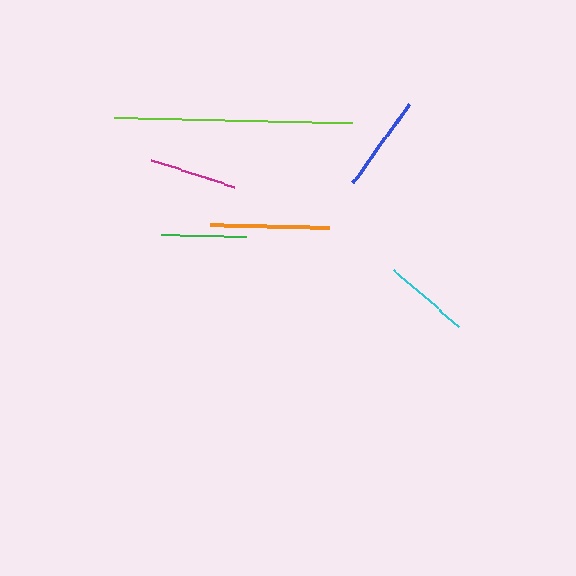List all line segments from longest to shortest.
From longest to shortest: lime, orange, blue, magenta, cyan, green.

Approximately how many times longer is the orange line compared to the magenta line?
The orange line is approximately 1.4 times the length of the magenta line.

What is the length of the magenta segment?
The magenta segment is approximately 88 pixels long.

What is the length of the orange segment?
The orange segment is approximately 119 pixels long.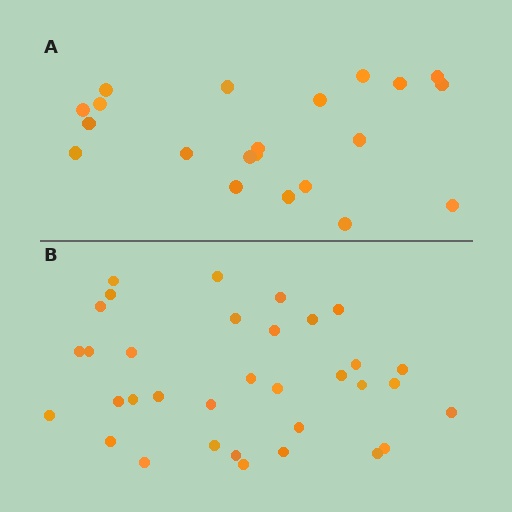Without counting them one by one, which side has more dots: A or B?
Region B (the bottom region) has more dots.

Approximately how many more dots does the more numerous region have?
Region B has approximately 15 more dots than region A.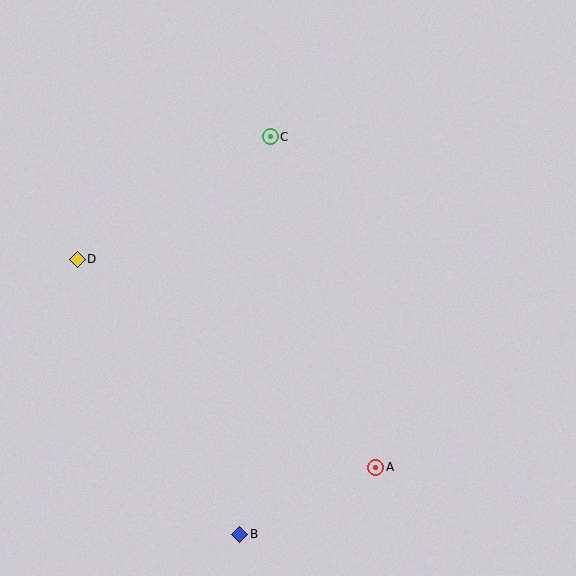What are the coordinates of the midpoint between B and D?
The midpoint between B and D is at (159, 397).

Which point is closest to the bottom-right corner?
Point A is closest to the bottom-right corner.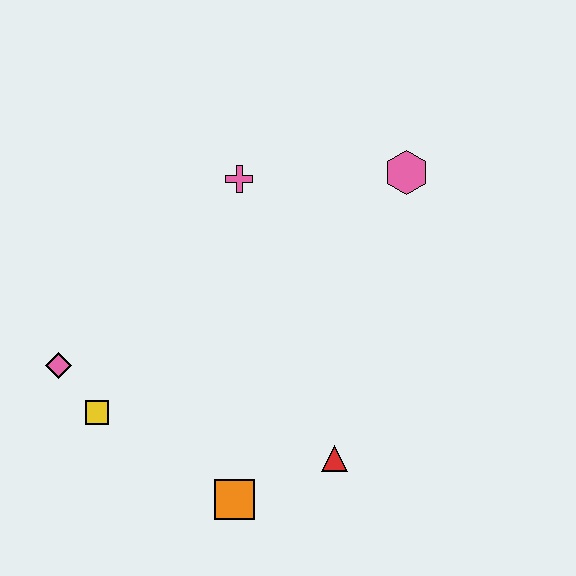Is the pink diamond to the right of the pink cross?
No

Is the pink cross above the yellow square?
Yes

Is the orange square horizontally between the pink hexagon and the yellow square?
Yes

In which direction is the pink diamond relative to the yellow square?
The pink diamond is above the yellow square.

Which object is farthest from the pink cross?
The orange square is farthest from the pink cross.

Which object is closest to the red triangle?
The orange square is closest to the red triangle.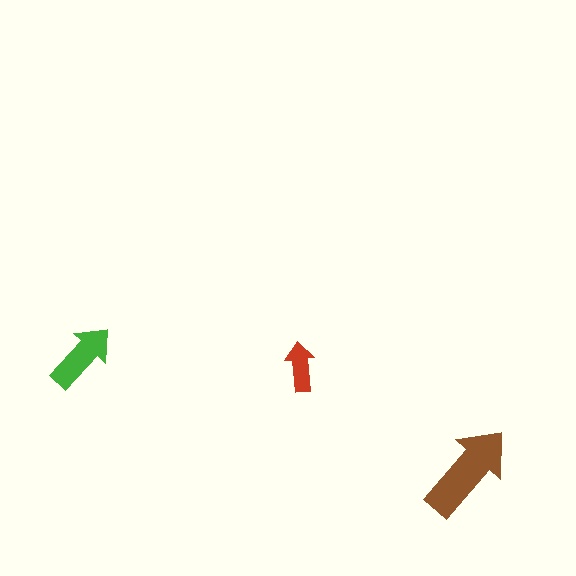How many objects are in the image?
There are 3 objects in the image.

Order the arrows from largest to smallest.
the brown one, the green one, the red one.